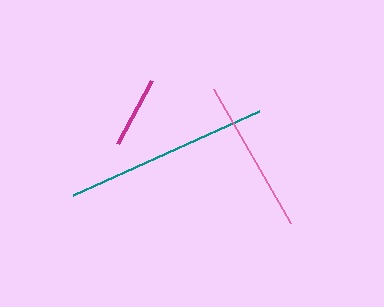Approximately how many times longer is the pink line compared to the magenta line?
The pink line is approximately 2.2 times the length of the magenta line.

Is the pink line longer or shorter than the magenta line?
The pink line is longer than the magenta line.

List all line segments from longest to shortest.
From longest to shortest: teal, pink, magenta.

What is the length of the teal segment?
The teal segment is approximately 205 pixels long.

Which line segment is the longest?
The teal line is the longest at approximately 205 pixels.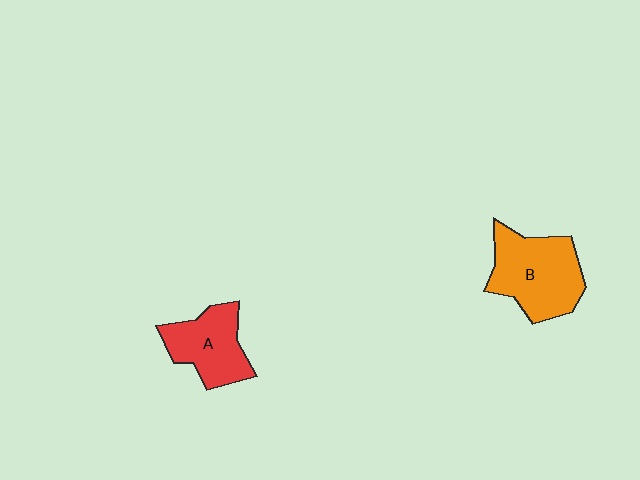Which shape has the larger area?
Shape B (orange).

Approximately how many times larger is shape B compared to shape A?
Approximately 1.4 times.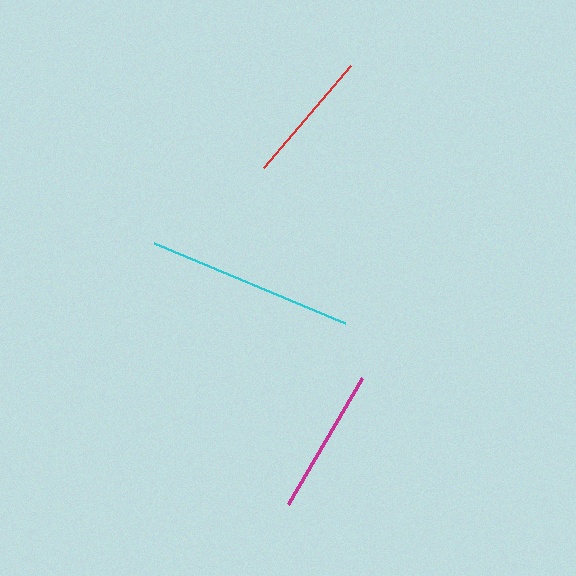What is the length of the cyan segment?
The cyan segment is approximately 207 pixels long.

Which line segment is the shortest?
The red line is the shortest at approximately 134 pixels.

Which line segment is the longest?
The cyan line is the longest at approximately 207 pixels.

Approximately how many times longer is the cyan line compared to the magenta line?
The cyan line is approximately 1.4 times the length of the magenta line.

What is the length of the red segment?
The red segment is approximately 134 pixels long.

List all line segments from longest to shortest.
From longest to shortest: cyan, magenta, red.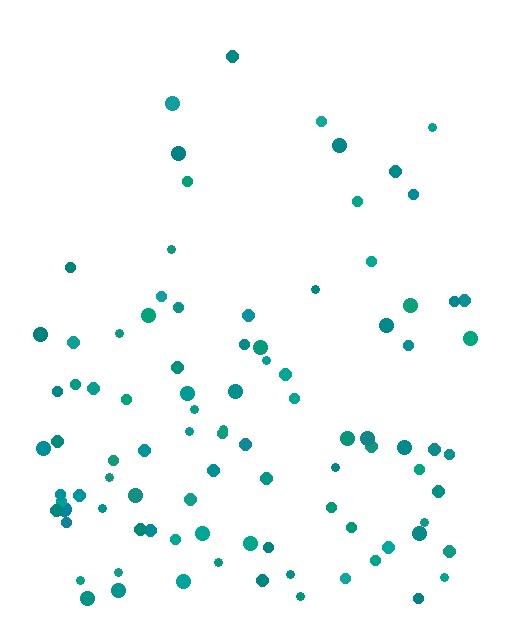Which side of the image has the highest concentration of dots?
The bottom.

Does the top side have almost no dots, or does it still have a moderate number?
Still a moderate number, just noticeably fewer than the bottom.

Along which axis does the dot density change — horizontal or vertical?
Vertical.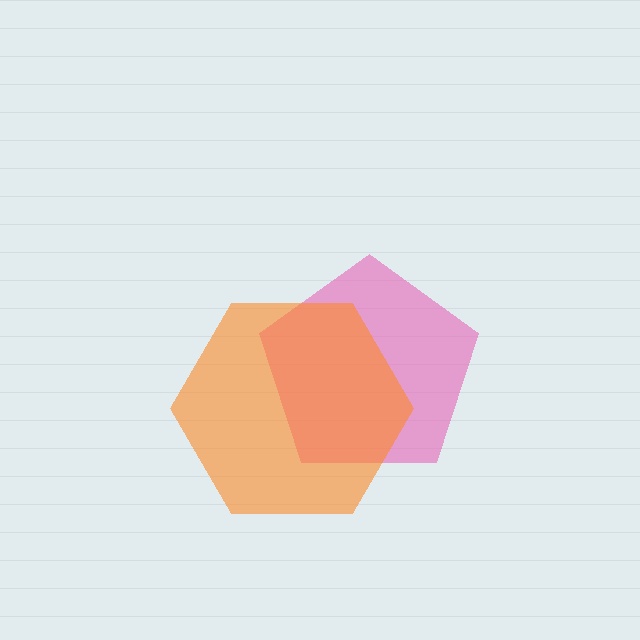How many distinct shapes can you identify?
There are 2 distinct shapes: a pink pentagon, an orange hexagon.